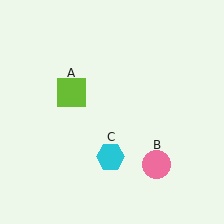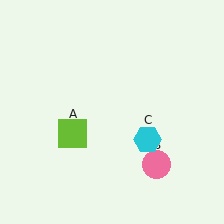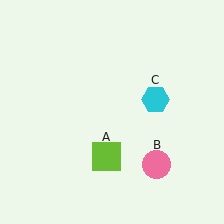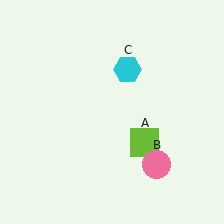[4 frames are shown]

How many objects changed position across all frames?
2 objects changed position: lime square (object A), cyan hexagon (object C).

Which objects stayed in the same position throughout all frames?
Pink circle (object B) remained stationary.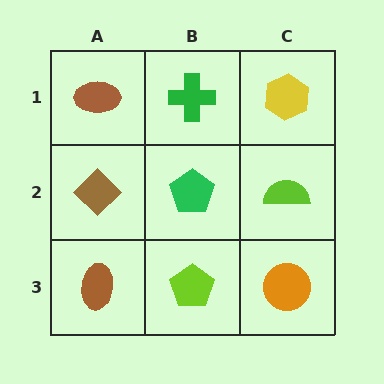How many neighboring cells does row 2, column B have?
4.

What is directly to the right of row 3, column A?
A lime pentagon.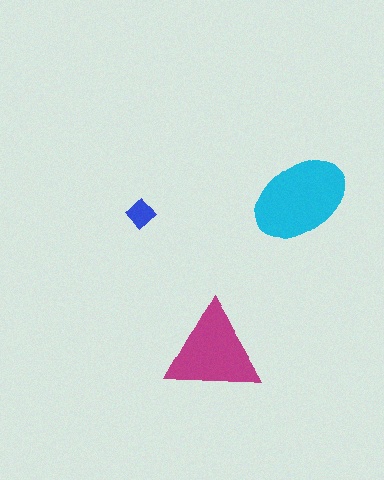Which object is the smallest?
The blue diamond.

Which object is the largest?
The cyan ellipse.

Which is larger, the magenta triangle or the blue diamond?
The magenta triangle.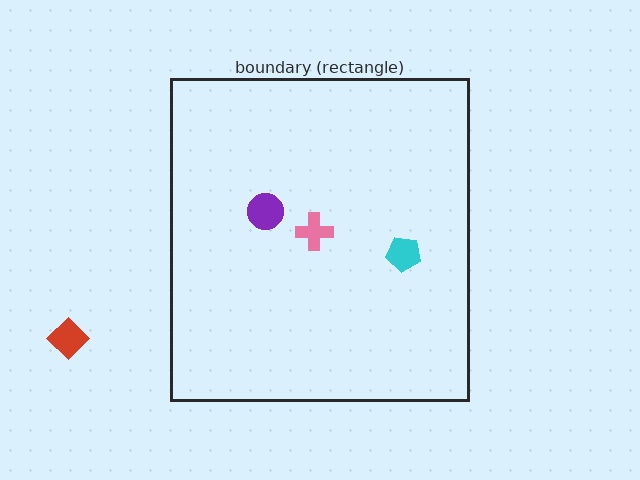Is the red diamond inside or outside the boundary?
Outside.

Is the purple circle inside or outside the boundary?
Inside.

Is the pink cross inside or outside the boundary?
Inside.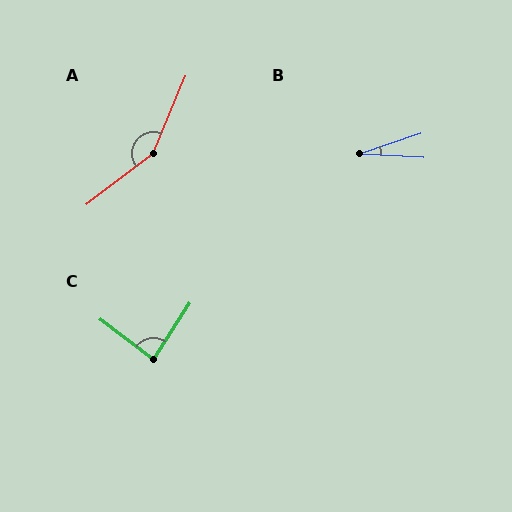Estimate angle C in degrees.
Approximately 86 degrees.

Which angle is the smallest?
B, at approximately 22 degrees.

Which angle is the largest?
A, at approximately 150 degrees.